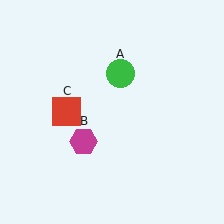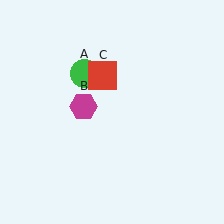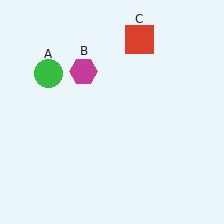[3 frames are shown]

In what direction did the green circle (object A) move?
The green circle (object A) moved left.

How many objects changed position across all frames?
3 objects changed position: green circle (object A), magenta hexagon (object B), red square (object C).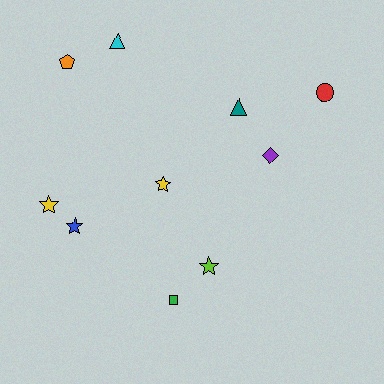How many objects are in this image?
There are 10 objects.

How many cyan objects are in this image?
There is 1 cyan object.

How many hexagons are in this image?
There are no hexagons.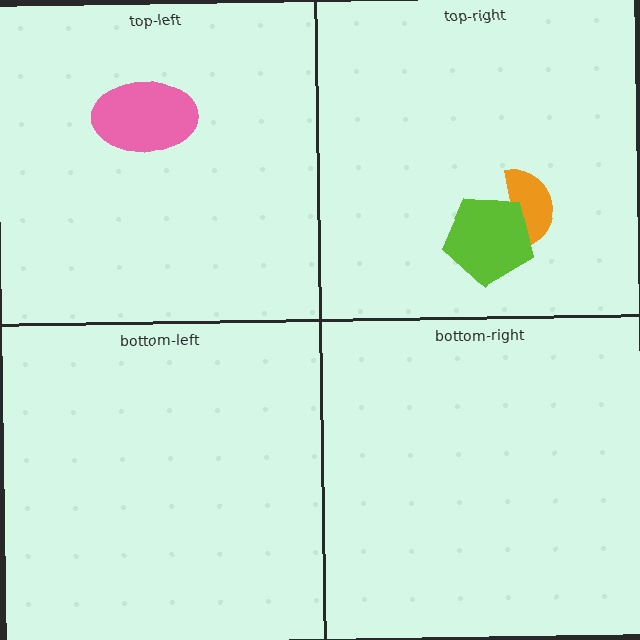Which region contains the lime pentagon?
The top-right region.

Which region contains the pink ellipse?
The top-left region.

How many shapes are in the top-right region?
2.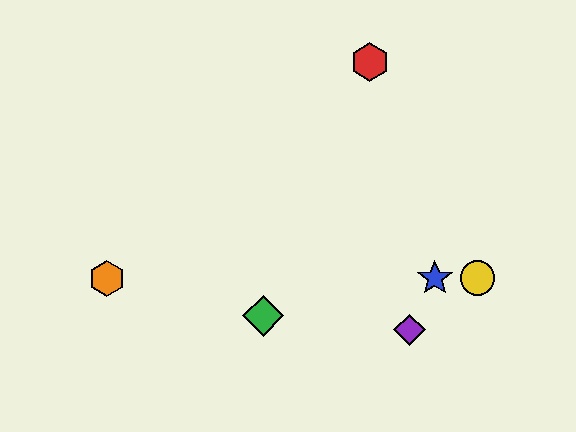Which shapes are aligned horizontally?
The blue star, the yellow circle, the orange hexagon are aligned horizontally.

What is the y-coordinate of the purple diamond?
The purple diamond is at y≈330.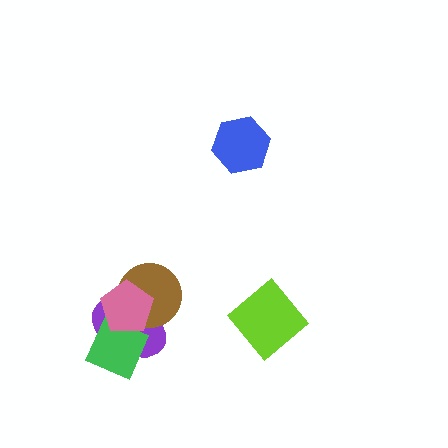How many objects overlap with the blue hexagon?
0 objects overlap with the blue hexagon.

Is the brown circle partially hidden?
Yes, it is partially covered by another shape.